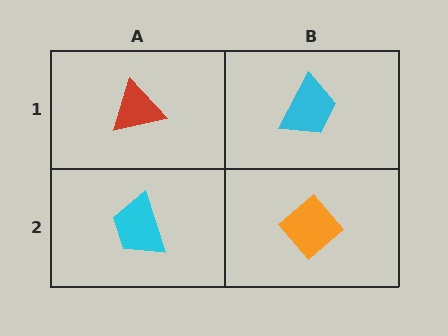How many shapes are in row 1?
2 shapes.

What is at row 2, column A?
A cyan trapezoid.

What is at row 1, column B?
A cyan trapezoid.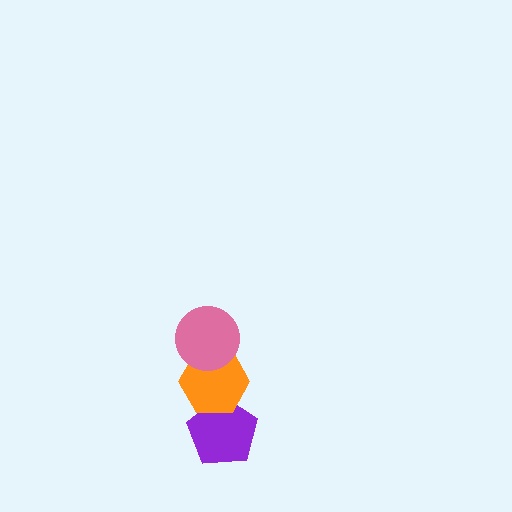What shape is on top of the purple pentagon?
The orange hexagon is on top of the purple pentagon.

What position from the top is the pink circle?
The pink circle is 1st from the top.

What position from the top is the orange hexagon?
The orange hexagon is 2nd from the top.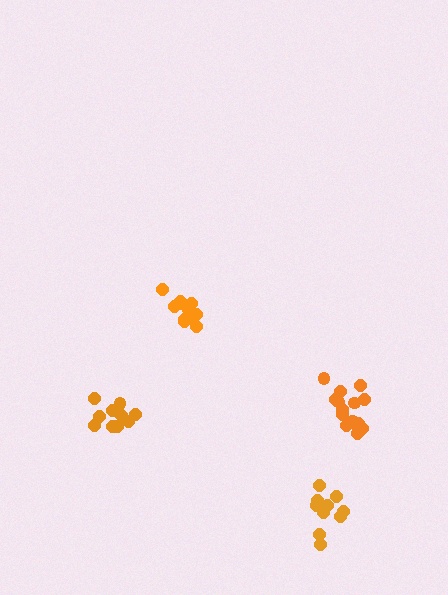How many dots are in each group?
Group 1: 10 dots, Group 2: 15 dots, Group 3: 11 dots, Group 4: 10 dots (46 total).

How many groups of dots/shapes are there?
There are 4 groups.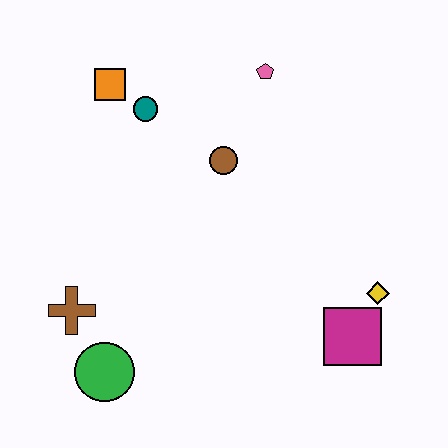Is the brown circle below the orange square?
Yes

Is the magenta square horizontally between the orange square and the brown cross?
No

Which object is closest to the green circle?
The brown cross is closest to the green circle.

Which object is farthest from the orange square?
The magenta square is farthest from the orange square.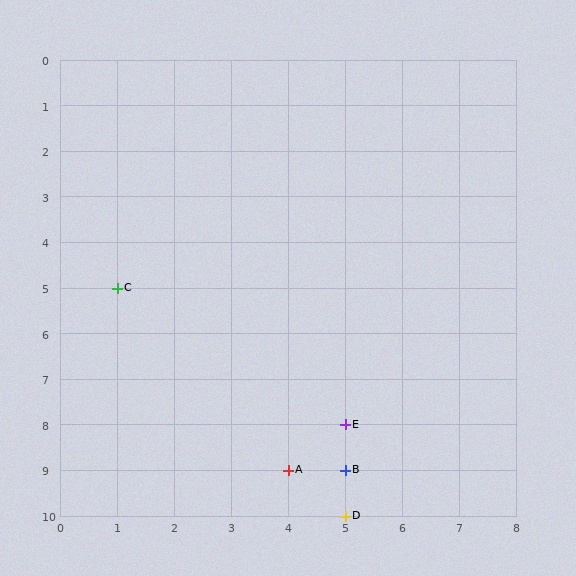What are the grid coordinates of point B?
Point B is at grid coordinates (5, 9).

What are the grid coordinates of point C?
Point C is at grid coordinates (1, 5).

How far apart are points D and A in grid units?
Points D and A are 1 column and 1 row apart (about 1.4 grid units diagonally).